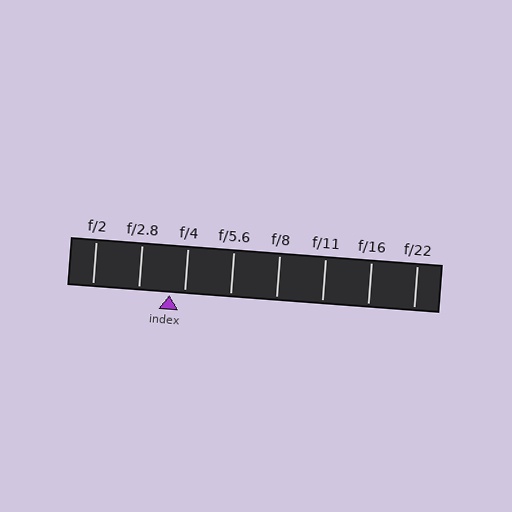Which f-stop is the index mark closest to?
The index mark is closest to f/4.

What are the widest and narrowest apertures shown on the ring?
The widest aperture shown is f/2 and the narrowest is f/22.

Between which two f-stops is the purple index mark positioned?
The index mark is between f/2.8 and f/4.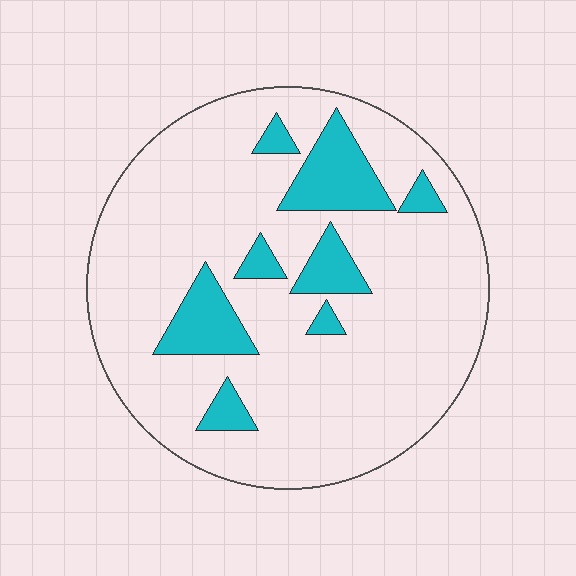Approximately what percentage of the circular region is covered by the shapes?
Approximately 15%.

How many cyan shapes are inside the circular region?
8.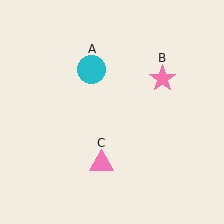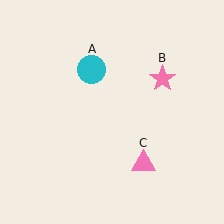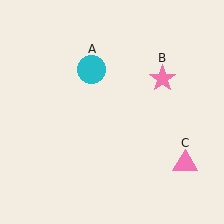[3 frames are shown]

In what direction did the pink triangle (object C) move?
The pink triangle (object C) moved right.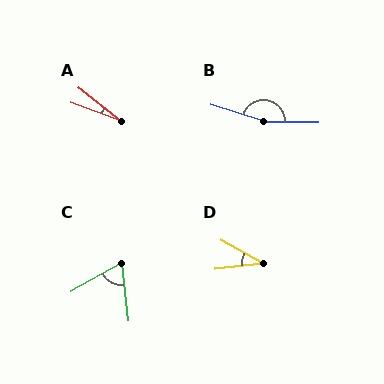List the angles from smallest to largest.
A (18°), D (35°), C (68°), B (163°).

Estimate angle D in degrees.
Approximately 35 degrees.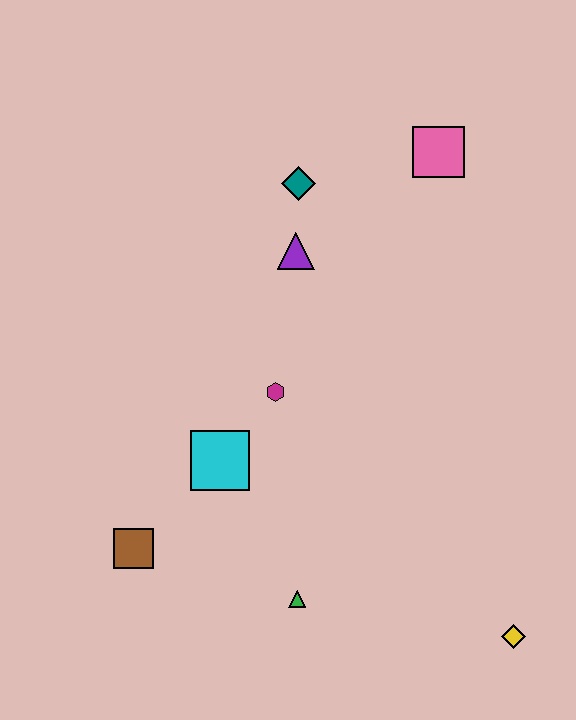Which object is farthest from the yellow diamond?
The teal diamond is farthest from the yellow diamond.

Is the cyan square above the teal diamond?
No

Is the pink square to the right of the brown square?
Yes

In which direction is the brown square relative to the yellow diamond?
The brown square is to the left of the yellow diamond.